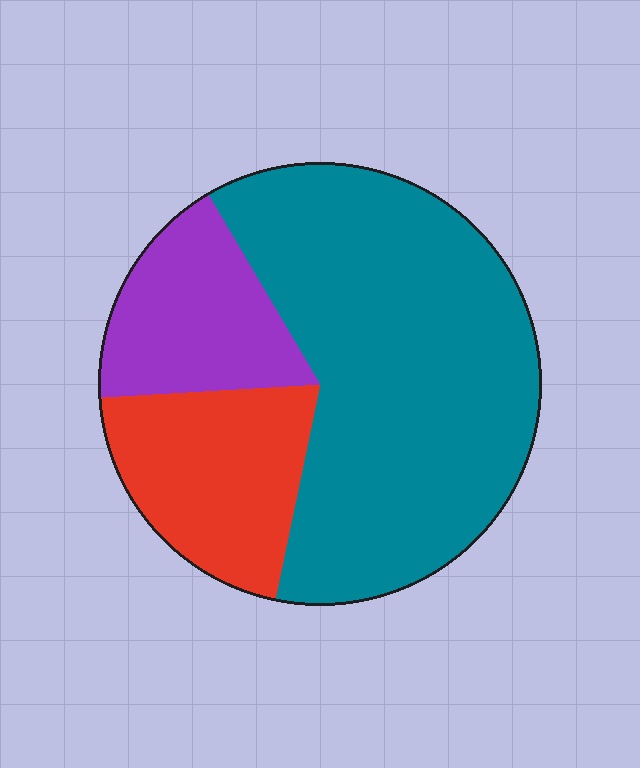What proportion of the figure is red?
Red covers around 20% of the figure.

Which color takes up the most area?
Teal, at roughly 60%.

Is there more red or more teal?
Teal.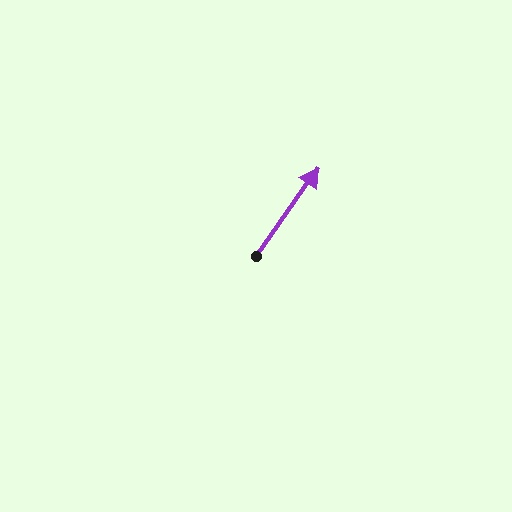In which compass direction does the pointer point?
Northeast.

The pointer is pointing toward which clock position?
Roughly 1 o'clock.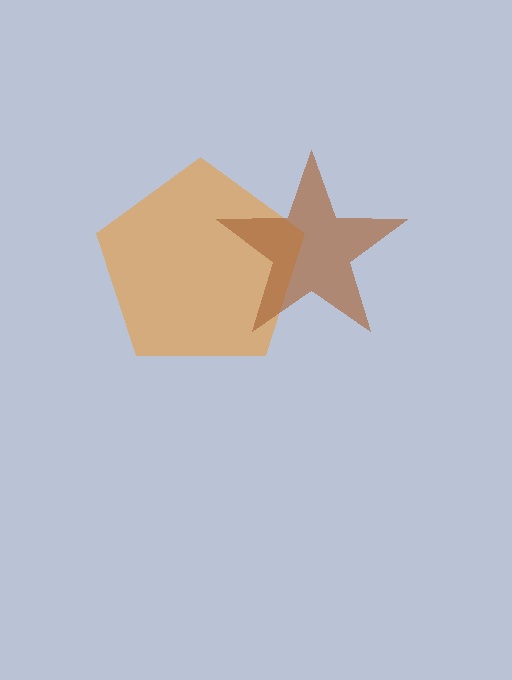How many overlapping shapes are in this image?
There are 2 overlapping shapes in the image.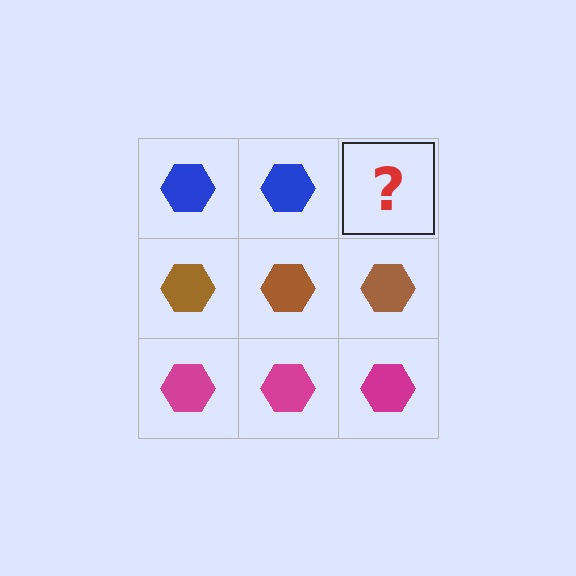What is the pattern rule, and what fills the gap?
The rule is that each row has a consistent color. The gap should be filled with a blue hexagon.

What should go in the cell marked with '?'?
The missing cell should contain a blue hexagon.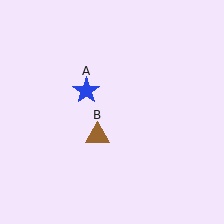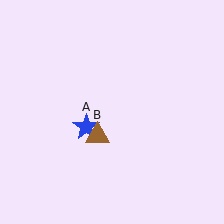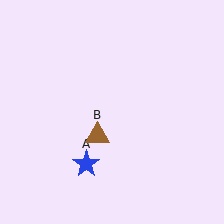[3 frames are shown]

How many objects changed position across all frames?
1 object changed position: blue star (object A).